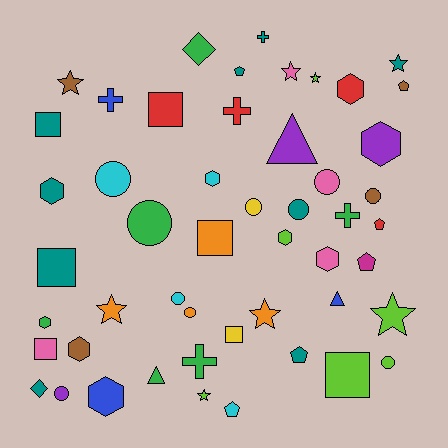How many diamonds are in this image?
There are 2 diamonds.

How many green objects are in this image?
There are 6 green objects.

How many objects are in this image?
There are 50 objects.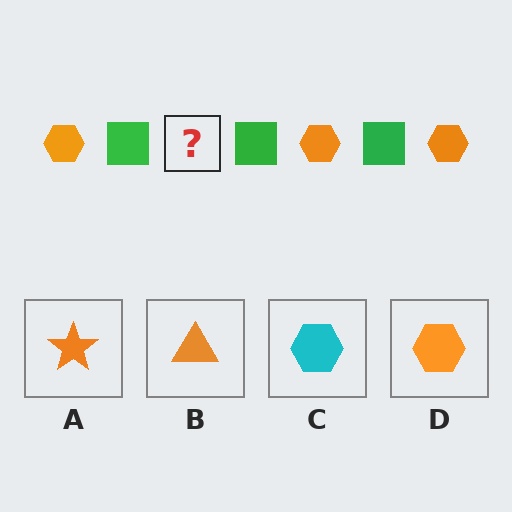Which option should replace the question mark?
Option D.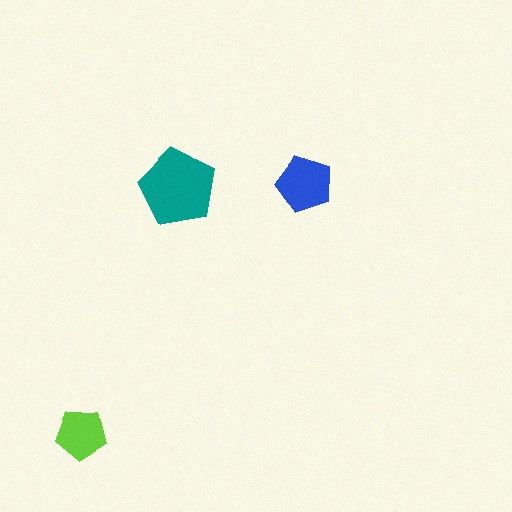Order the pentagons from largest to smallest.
the teal one, the blue one, the lime one.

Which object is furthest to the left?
The lime pentagon is leftmost.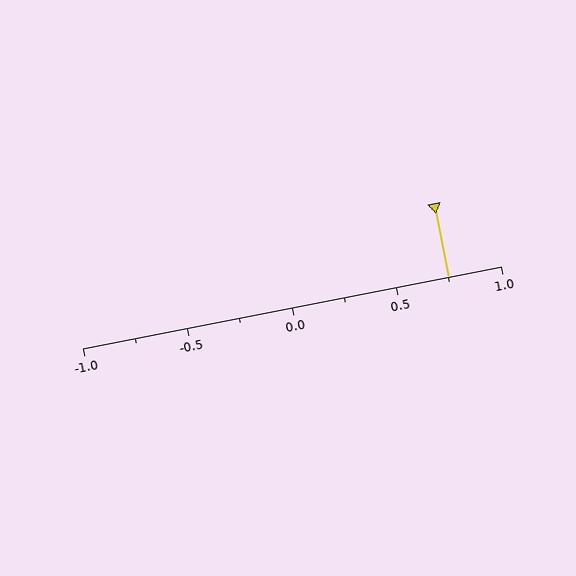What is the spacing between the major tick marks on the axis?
The major ticks are spaced 0.5 apart.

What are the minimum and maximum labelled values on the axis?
The axis runs from -1.0 to 1.0.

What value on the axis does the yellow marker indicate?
The marker indicates approximately 0.75.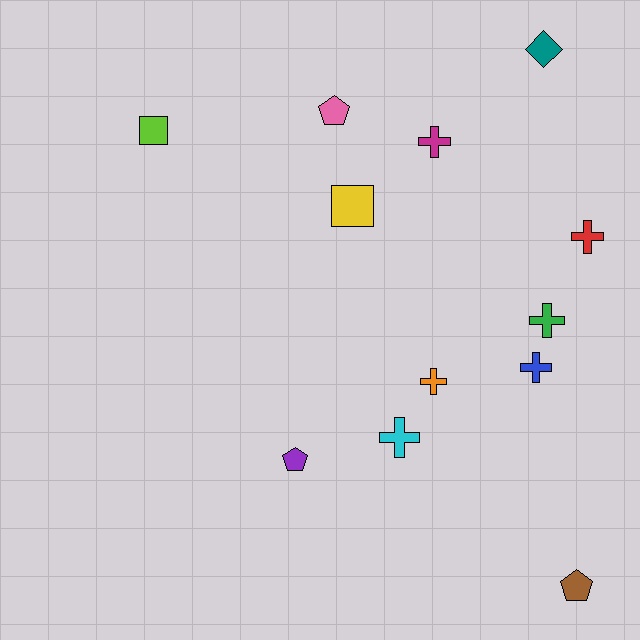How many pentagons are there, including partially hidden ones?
There are 3 pentagons.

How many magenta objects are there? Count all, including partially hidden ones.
There is 1 magenta object.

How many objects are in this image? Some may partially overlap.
There are 12 objects.